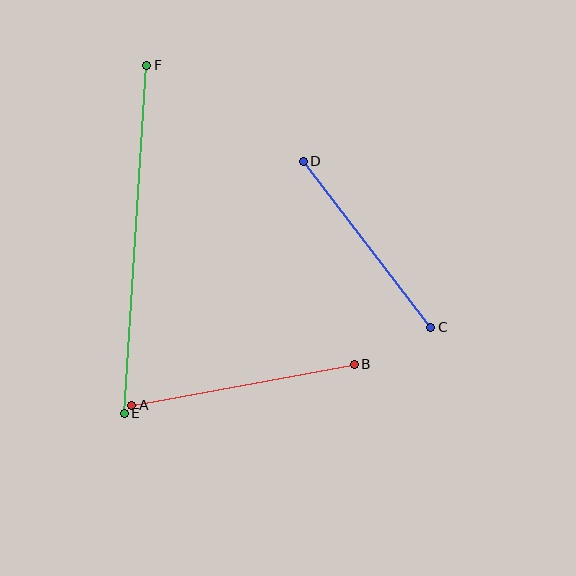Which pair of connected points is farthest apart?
Points E and F are farthest apart.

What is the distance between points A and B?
The distance is approximately 226 pixels.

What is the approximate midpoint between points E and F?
The midpoint is at approximately (135, 239) pixels.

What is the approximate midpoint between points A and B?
The midpoint is at approximately (243, 385) pixels.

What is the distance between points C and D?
The distance is approximately 210 pixels.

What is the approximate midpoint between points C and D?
The midpoint is at approximately (367, 244) pixels.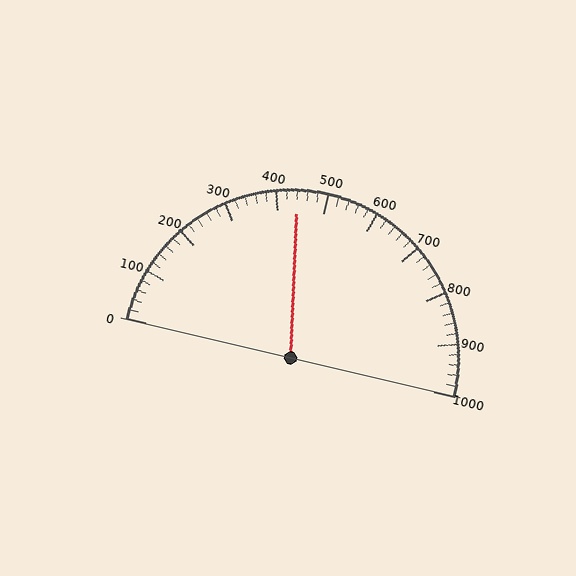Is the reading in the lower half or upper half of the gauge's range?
The reading is in the lower half of the range (0 to 1000).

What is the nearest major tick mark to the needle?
The nearest major tick mark is 400.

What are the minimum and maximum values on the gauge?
The gauge ranges from 0 to 1000.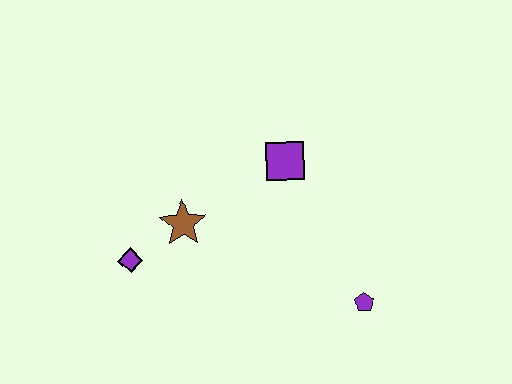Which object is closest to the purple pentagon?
The purple square is closest to the purple pentagon.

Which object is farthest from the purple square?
The purple diamond is farthest from the purple square.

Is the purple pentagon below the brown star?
Yes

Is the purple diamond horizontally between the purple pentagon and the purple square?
No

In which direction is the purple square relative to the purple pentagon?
The purple square is above the purple pentagon.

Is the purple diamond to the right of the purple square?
No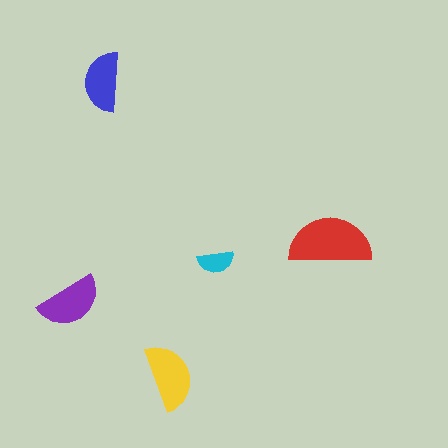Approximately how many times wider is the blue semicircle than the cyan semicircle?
About 1.5 times wider.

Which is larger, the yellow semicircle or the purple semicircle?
The yellow one.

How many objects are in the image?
There are 5 objects in the image.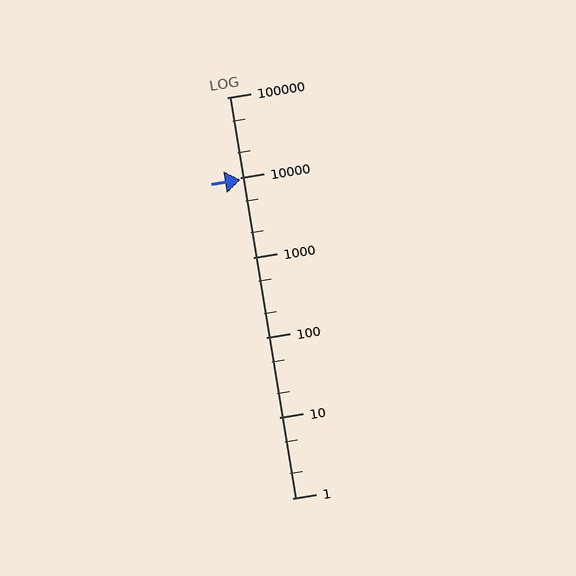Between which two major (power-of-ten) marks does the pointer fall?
The pointer is between 1000 and 10000.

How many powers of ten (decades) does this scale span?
The scale spans 5 decades, from 1 to 100000.